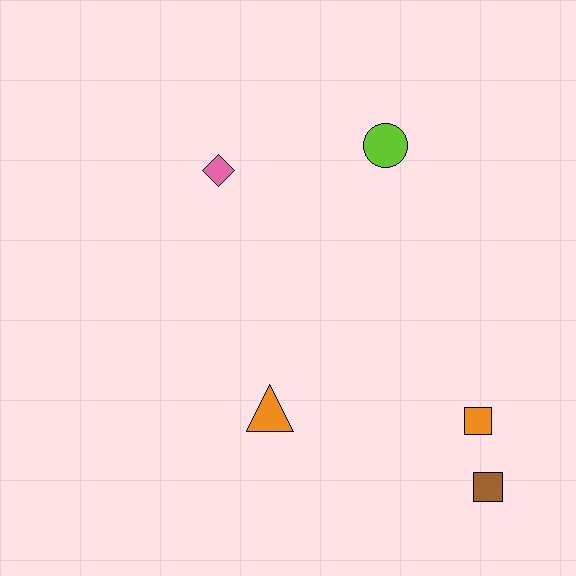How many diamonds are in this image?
There is 1 diamond.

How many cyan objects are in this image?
There are no cyan objects.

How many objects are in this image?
There are 5 objects.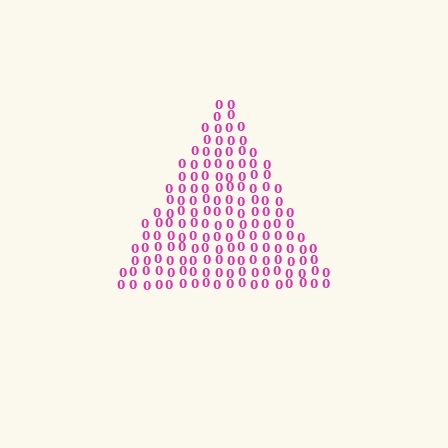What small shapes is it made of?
It is made of small digit 0's.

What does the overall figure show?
The overall figure shows a triangle.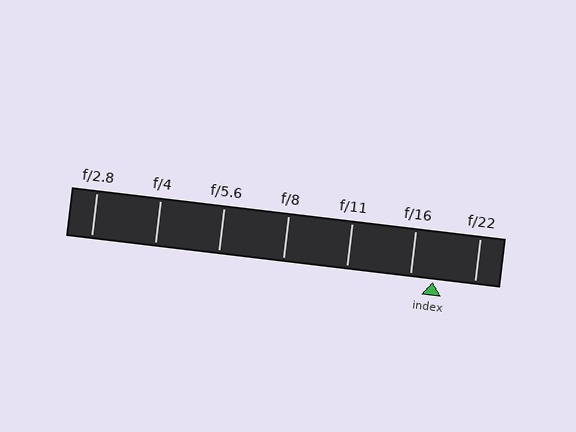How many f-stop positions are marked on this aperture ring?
There are 7 f-stop positions marked.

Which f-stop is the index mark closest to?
The index mark is closest to f/16.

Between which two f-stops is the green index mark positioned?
The index mark is between f/16 and f/22.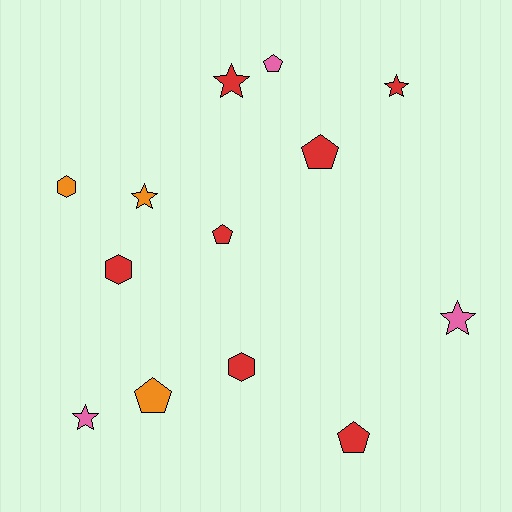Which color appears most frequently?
Red, with 7 objects.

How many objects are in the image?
There are 13 objects.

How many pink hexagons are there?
There are no pink hexagons.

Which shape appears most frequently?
Star, with 5 objects.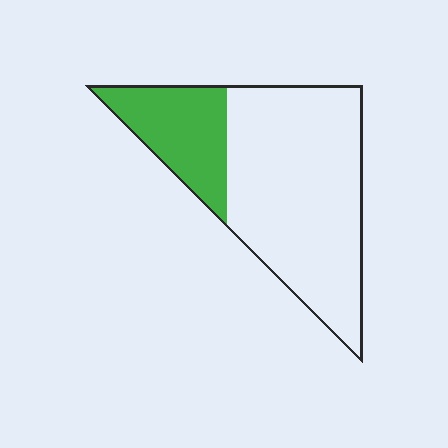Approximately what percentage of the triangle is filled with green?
Approximately 25%.